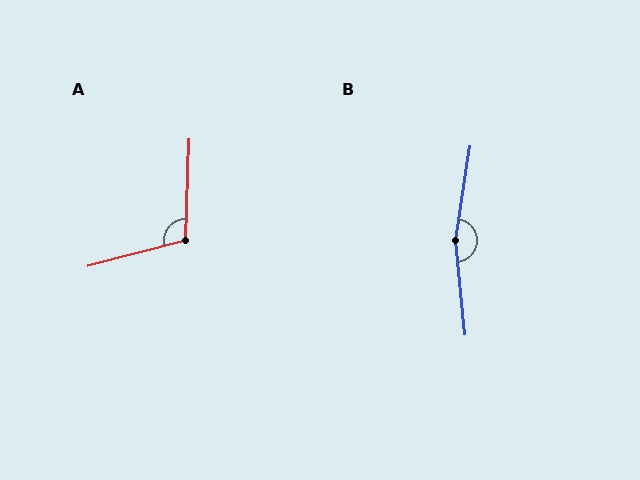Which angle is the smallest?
A, at approximately 107 degrees.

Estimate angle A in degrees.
Approximately 107 degrees.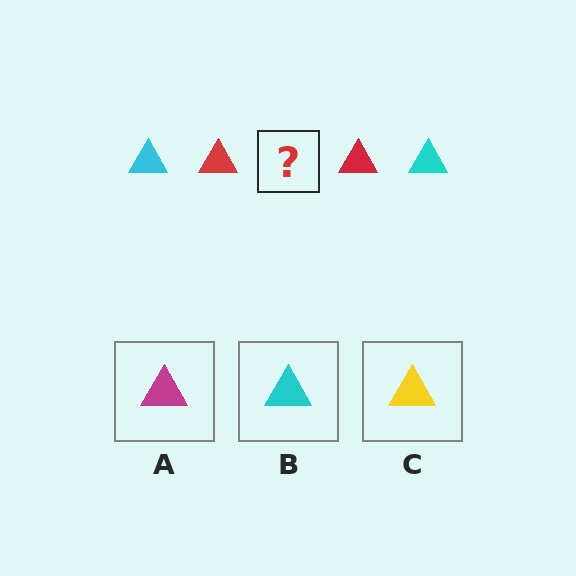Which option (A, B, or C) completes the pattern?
B.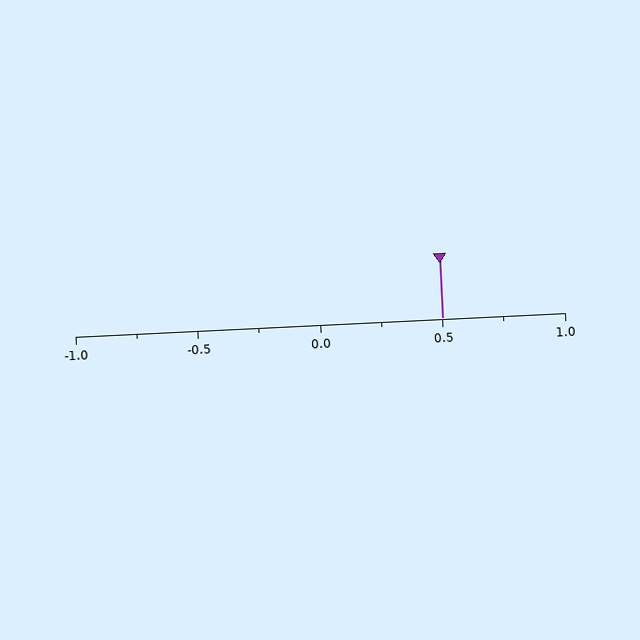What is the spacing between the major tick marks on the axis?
The major ticks are spaced 0.5 apart.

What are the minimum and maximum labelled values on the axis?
The axis runs from -1.0 to 1.0.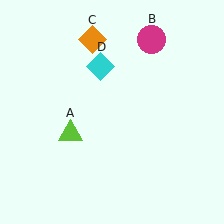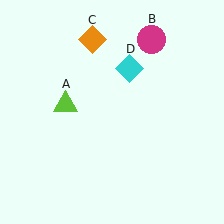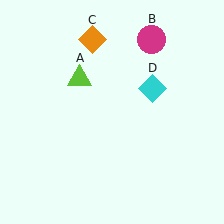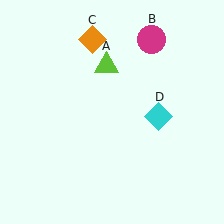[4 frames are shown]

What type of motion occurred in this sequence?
The lime triangle (object A), cyan diamond (object D) rotated clockwise around the center of the scene.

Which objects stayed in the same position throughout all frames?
Magenta circle (object B) and orange diamond (object C) remained stationary.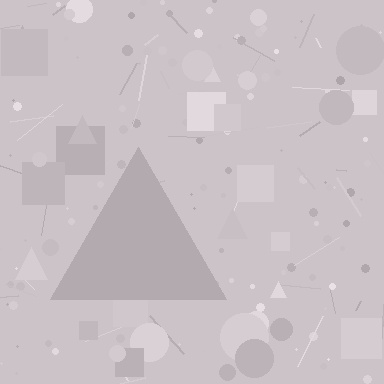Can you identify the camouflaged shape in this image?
The camouflaged shape is a triangle.